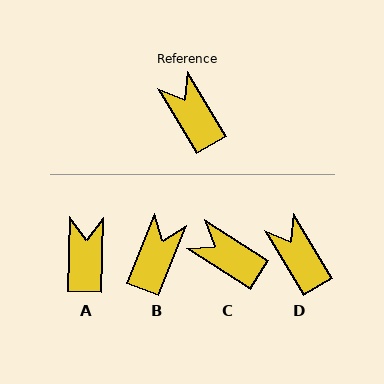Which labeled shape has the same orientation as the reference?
D.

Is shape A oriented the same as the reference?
No, it is off by about 33 degrees.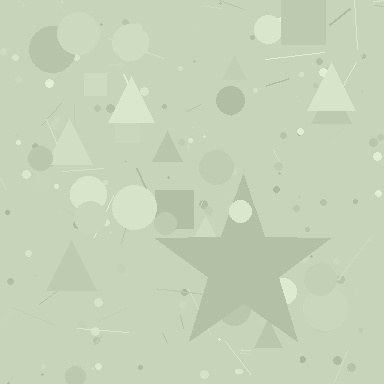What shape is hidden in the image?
A star is hidden in the image.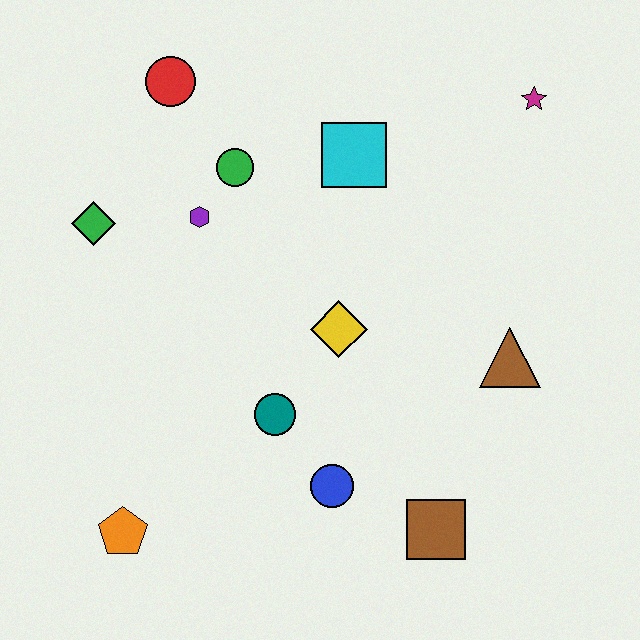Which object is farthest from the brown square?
The red circle is farthest from the brown square.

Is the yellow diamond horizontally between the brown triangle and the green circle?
Yes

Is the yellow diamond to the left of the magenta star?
Yes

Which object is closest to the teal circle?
The blue circle is closest to the teal circle.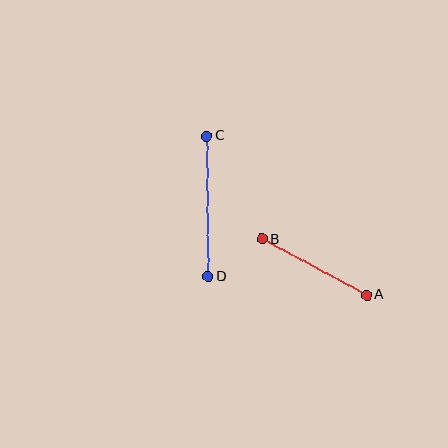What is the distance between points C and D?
The distance is approximately 141 pixels.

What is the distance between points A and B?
The distance is approximately 119 pixels.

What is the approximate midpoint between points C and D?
The midpoint is at approximately (207, 206) pixels.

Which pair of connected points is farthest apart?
Points C and D are farthest apart.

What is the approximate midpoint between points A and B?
The midpoint is at approximately (314, 267) pixels.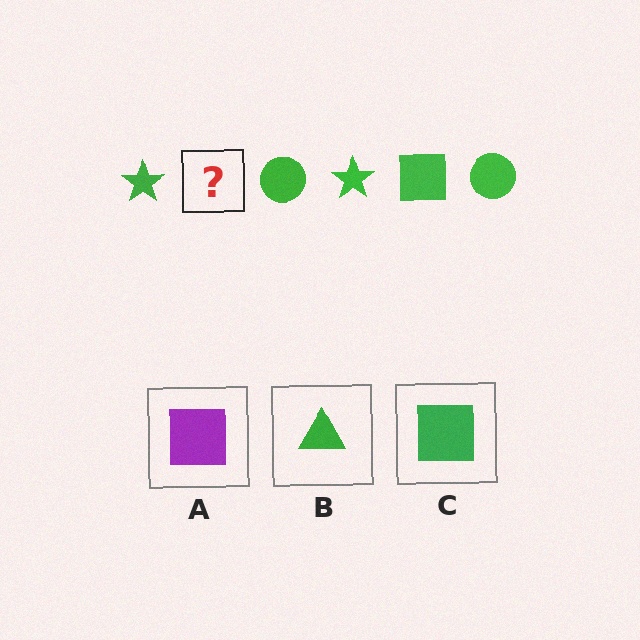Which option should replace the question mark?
Option C.